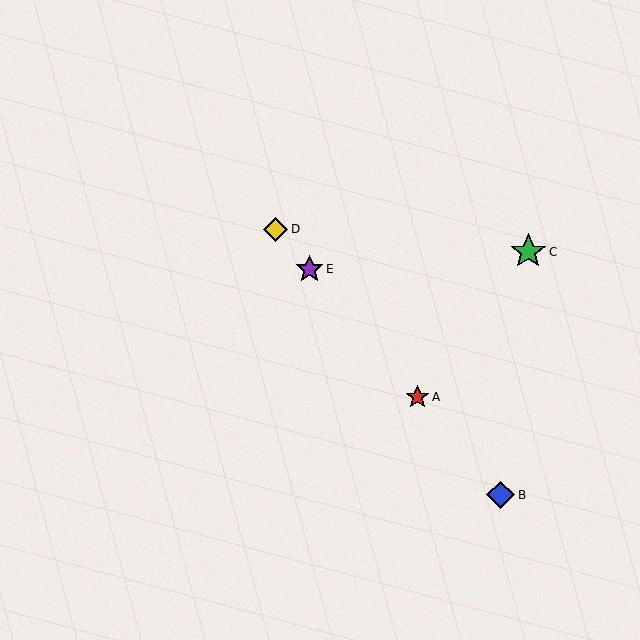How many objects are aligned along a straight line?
4 objects (A, B, D, E) are aligned along a straight line.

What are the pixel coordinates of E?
Object E is at (309, 269).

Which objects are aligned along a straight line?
Objects A, B, D, E are aligned along a straight line.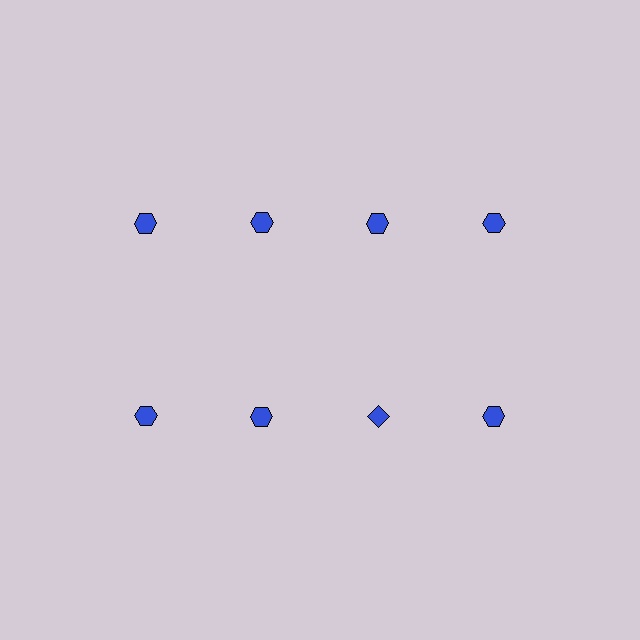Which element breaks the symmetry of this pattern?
The blue diamond in the second row, center column breaks the symmetry. All other shapes are blue hexagons.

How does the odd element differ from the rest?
It has a different shape: diamond instead of hexagon.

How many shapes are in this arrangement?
There are 8 shapes arranged in a grid pattern.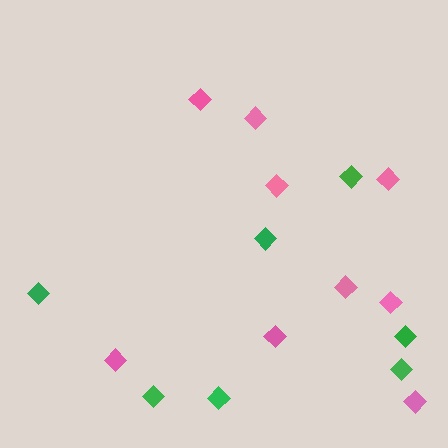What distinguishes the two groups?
There are 2 groups: one group of pink diamonds (9) and one group of green diamonds (7).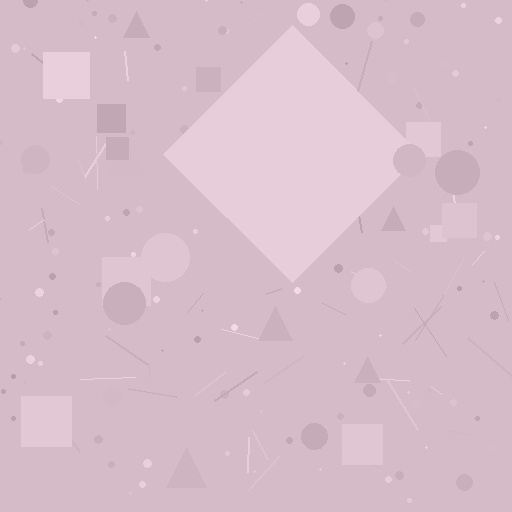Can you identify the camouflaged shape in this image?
The camouflaged shape is a diamond.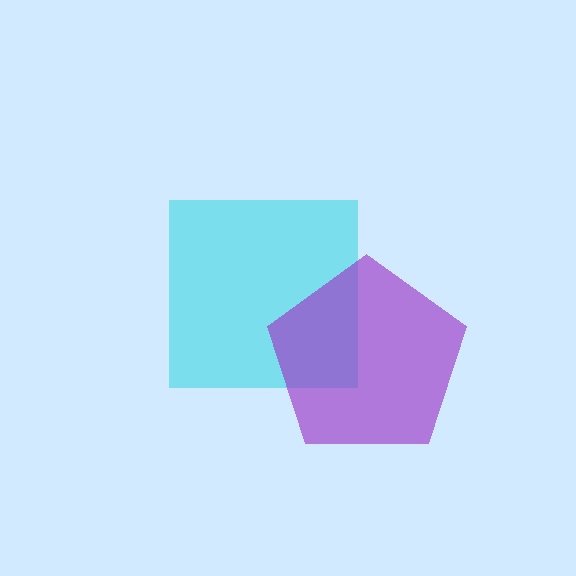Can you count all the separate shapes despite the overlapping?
Yes, there are 2 separate shapes.